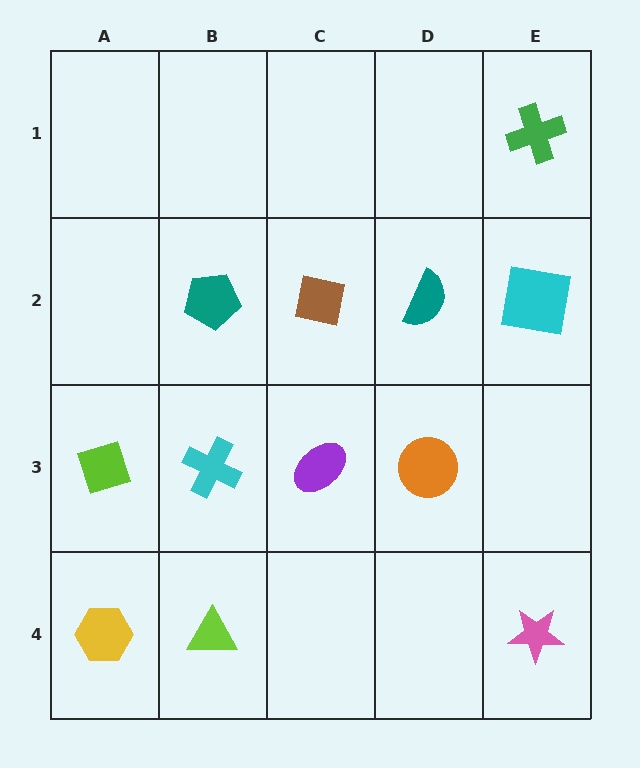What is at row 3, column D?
An orange circle.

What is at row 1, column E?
A green cross.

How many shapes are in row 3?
4 shapes.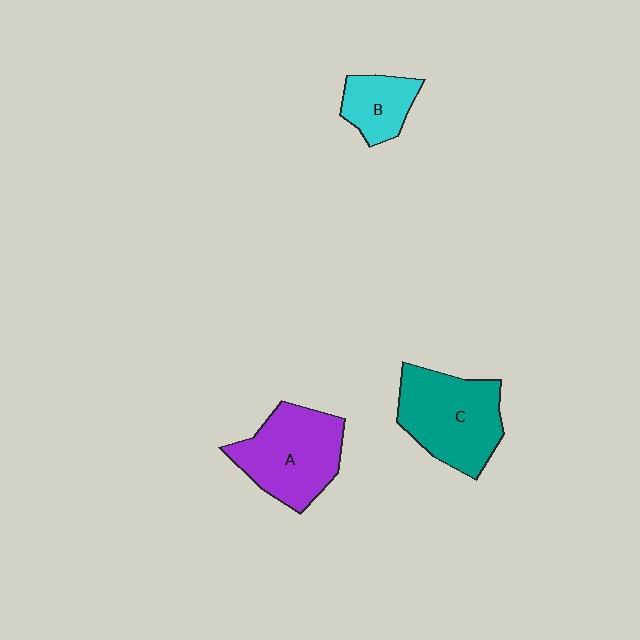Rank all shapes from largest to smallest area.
From largest to smallest: C (teal), A (purple), B (cyan).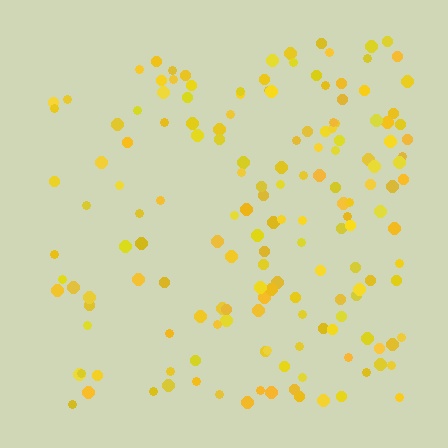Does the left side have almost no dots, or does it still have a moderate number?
Still a moderate number, just noticeably fewer than the right.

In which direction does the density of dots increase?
From left to right, with the right side densest.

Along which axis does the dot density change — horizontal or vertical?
Horizontal.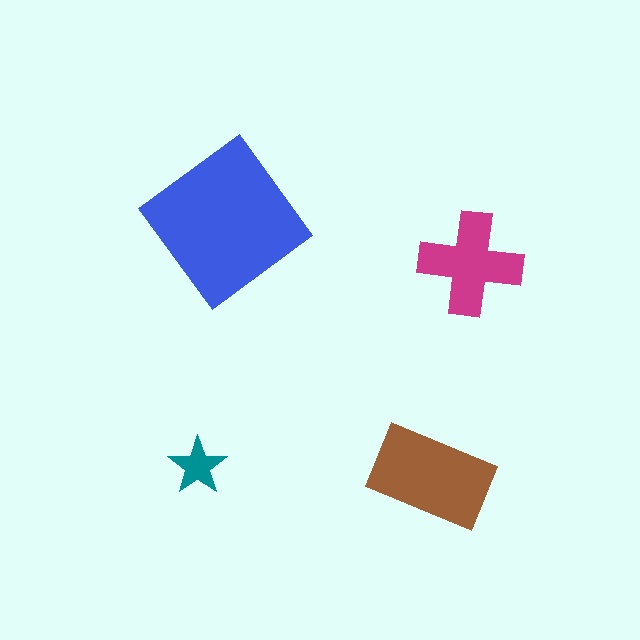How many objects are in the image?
There are 4 objects in the image.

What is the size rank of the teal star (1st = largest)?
4th.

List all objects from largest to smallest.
The blue diamond, the brown rectangle, the magenta cross, the teal star.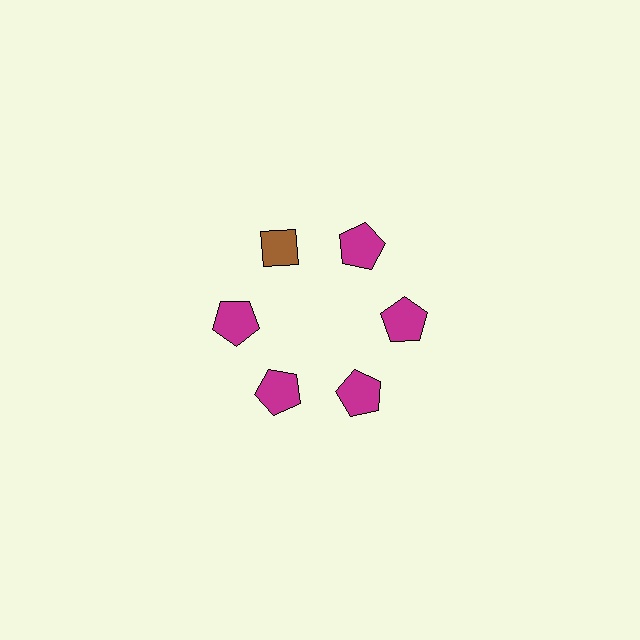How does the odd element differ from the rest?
It differs in both color (brown instead of magenta) and shape (diamond instead of pentagon).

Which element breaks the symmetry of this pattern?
The brown diamond at roughly the 11 o'clock position breaks the symmetry. All other shapes are magenta pentagons.